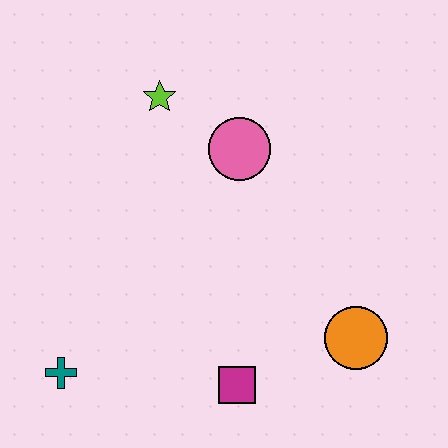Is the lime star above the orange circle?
Yes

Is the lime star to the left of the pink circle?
Yes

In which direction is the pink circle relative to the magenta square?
The pink circle is above the magenta square.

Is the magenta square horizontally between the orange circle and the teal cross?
Yes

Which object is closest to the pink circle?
The lime star is closest to the pink circle.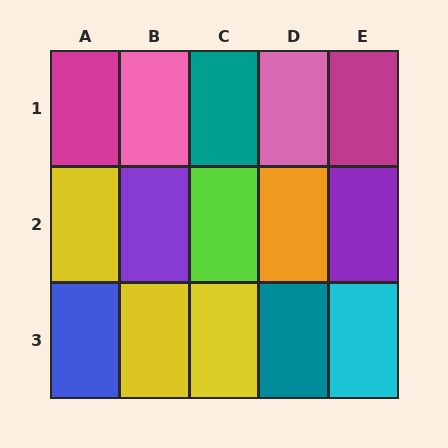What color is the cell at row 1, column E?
Magenta.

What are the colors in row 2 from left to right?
Yellow, purple, lime, orange, purple.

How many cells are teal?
2 cells are teal.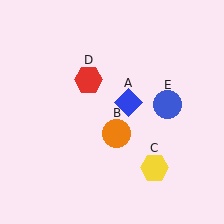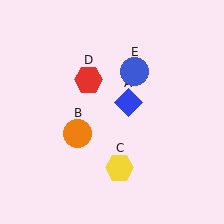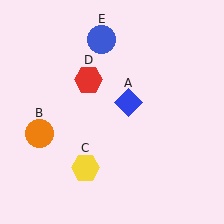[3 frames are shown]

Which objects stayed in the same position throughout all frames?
Blue diamond (object A) and red hexagon (object D) remained stationary.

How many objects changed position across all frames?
3 objects changed position: orange circle (object B), yellow hexagon (object C), blue circle (object E).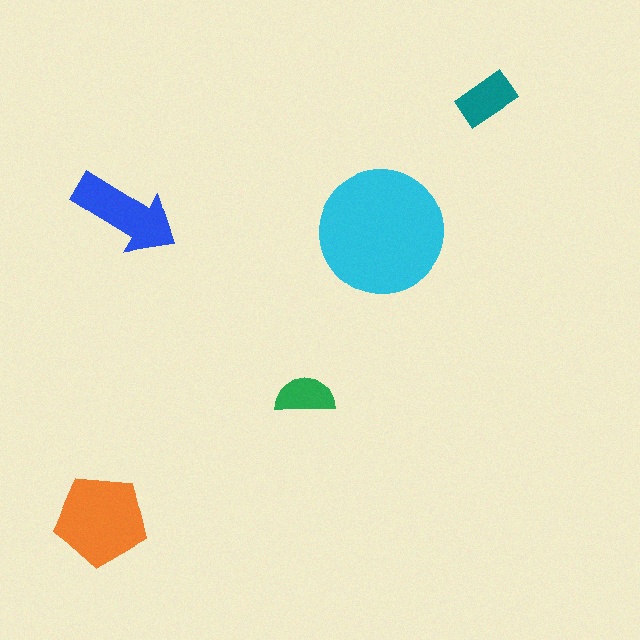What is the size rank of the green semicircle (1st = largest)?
5th.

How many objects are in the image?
There are 5 objects in the image.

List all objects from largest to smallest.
The cyan circle, the orange pentagon, the blue arrow, the teal rectangle, the green semicircle.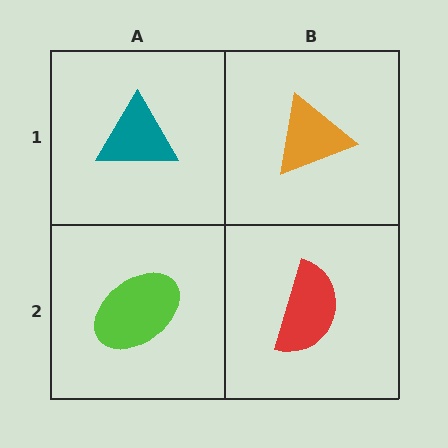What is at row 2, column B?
A red semicircle.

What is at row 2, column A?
A lime ellipse.